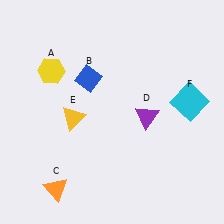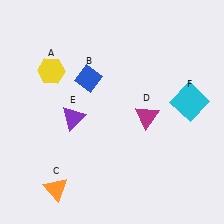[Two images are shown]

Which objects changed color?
D changed from purple to magenta. E changed from yellow to purple.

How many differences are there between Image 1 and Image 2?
There are 2 differences between the two images.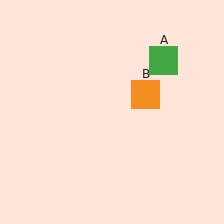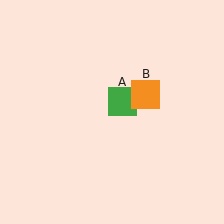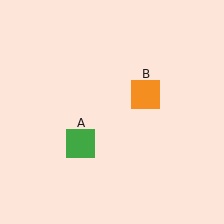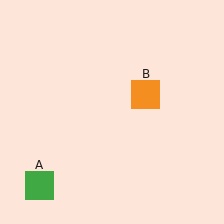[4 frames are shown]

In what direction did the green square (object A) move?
The green square (object A) moved down and to the left.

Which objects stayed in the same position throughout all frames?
Orange square (object B) remained stationary.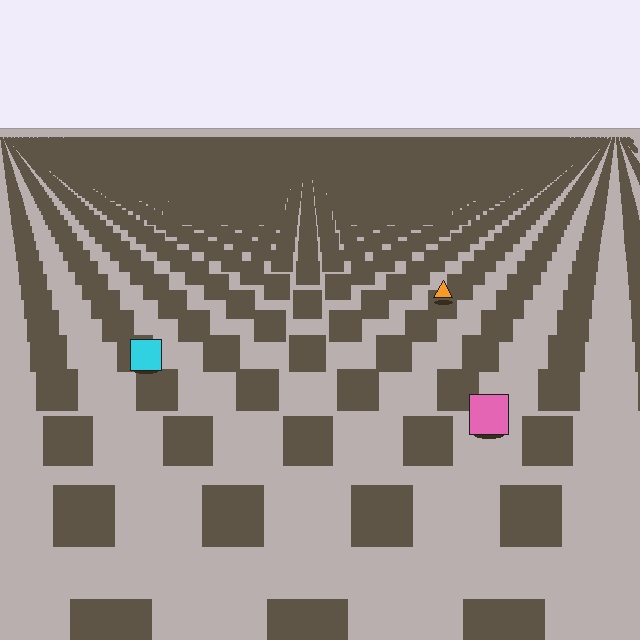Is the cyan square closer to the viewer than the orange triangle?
Yes. The cyan square is closer — you can tell from the texture gradient: the ground texture is coarser near it.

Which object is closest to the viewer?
The pink square is closest. The texture marks near it are larger and more spread out.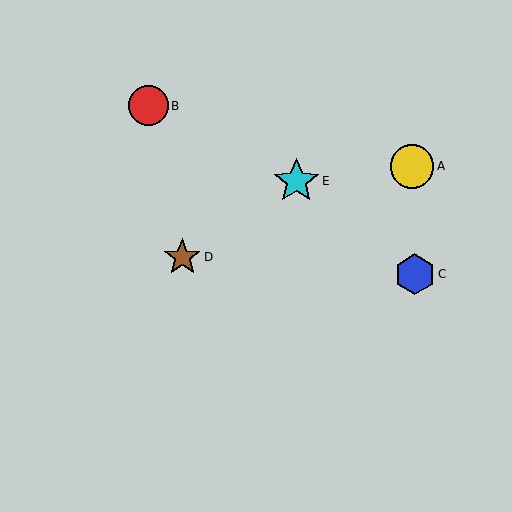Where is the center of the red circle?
The center of the red circle is at (148, 106).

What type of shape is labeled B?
Shape B is a red circle.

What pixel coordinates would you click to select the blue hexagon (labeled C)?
Click at (415, 274) to select the blue hexagon C.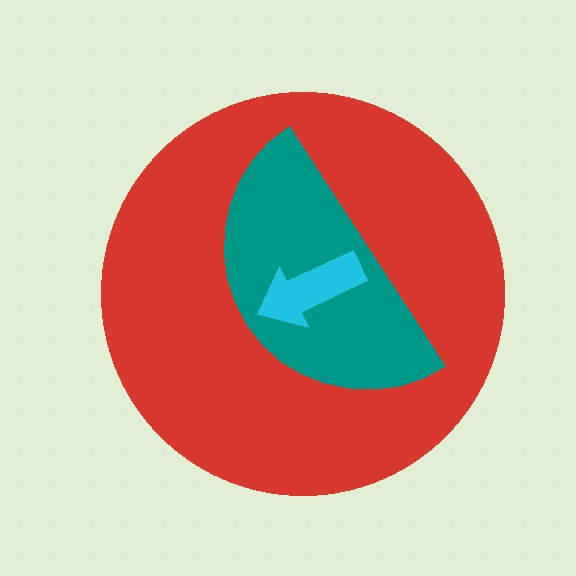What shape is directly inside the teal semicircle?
The cyan arrow.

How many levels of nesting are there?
3.